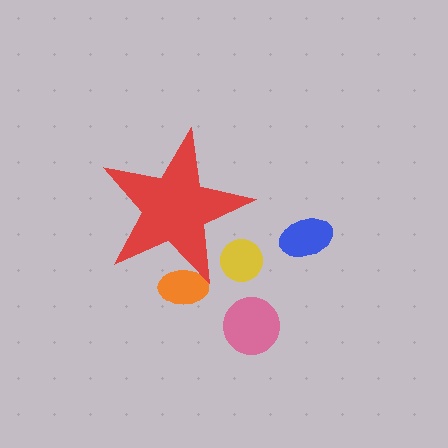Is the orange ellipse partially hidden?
Yes, the orange ellipse is partially hidden behind the red star.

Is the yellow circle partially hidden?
Yes, the yellow circle is partially hidden behind the red star.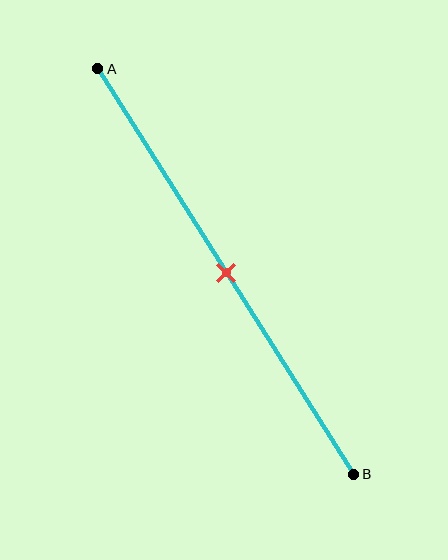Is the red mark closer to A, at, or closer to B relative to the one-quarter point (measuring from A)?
The red mark is closer to point B than the one-quarter point of segment AB.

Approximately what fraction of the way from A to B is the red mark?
The red mark is approximately 50% of the way from A to B.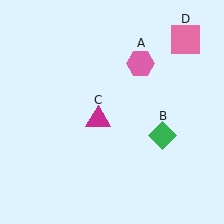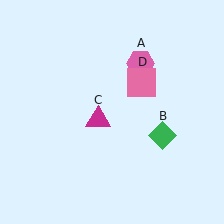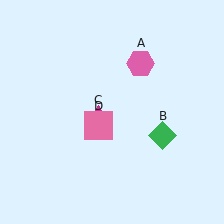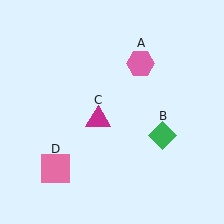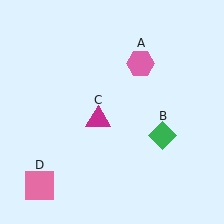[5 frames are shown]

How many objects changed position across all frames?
1 object changed position: pink square (object D).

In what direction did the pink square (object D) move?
The pink square (object D) moved down and to the left.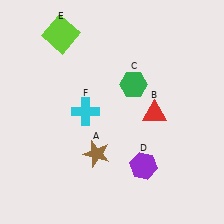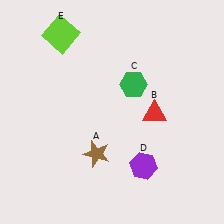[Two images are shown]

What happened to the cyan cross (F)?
The cyan cross (F) was removed in Image 2. It was in the top-left area of Image 1.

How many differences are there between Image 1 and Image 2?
There is 1 difference between the two images.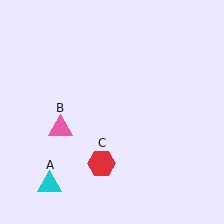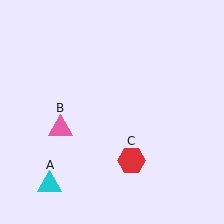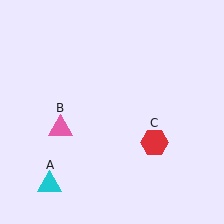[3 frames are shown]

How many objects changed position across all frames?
1 object changed position: red hexagon (object C).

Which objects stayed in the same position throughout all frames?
Cyan triangle (object A) and pink triangle (object B) remained stationary.